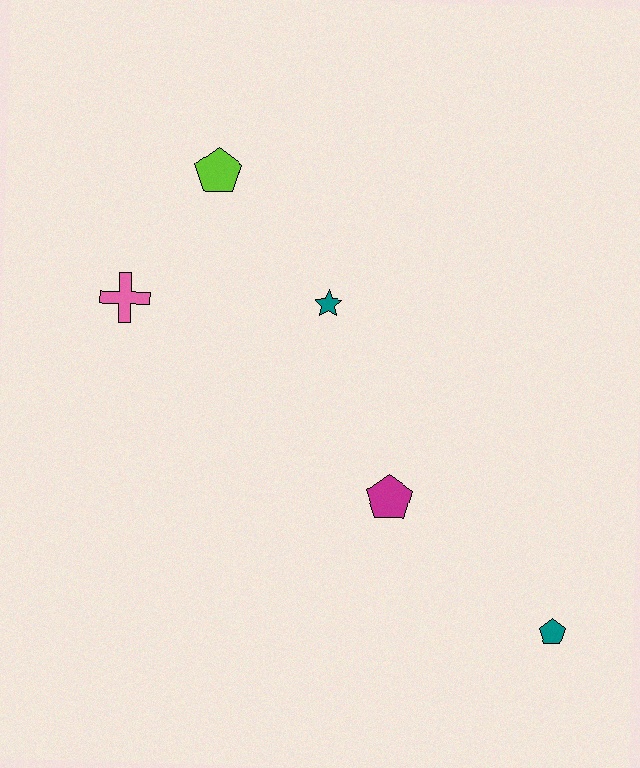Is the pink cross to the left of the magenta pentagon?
Yes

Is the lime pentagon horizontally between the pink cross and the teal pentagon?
Yes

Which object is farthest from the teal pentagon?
The lime pentagon is farthest from the teal pentagon.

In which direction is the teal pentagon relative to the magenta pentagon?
The teal pentagon is to the right of the magenta pentagon.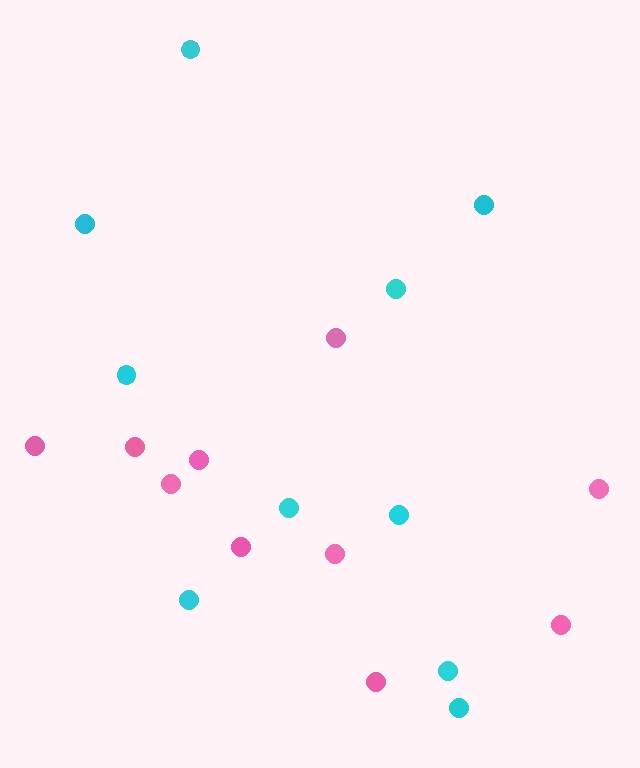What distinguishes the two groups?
There are 2 groups: one group of pink circles (10) and one group of cyan circles (10).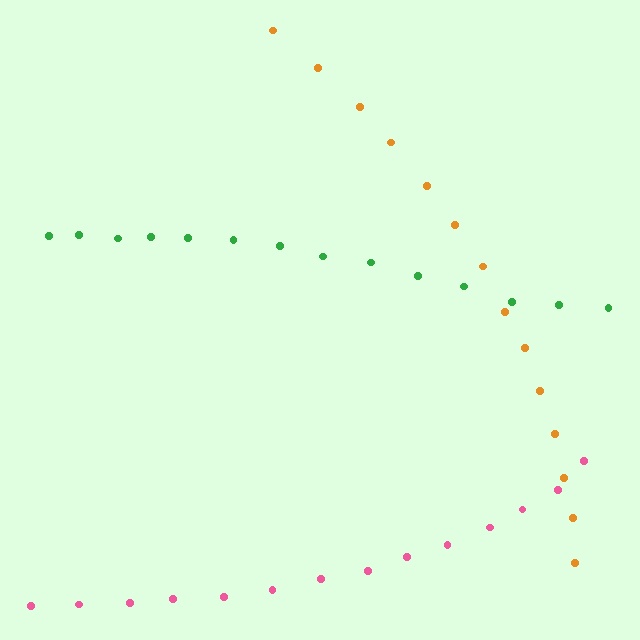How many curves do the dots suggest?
There are 3 distinct paths.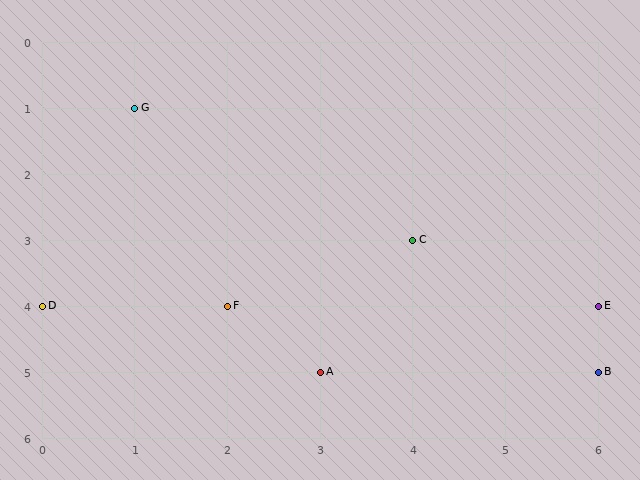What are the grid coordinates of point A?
Point A is at grid coordinates (3, 5).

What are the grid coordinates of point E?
Point E is at grid coordinates (6, 4).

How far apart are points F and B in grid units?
Points F and B are 4 columns and 1 row apart (about 4.1 grid units diagonally).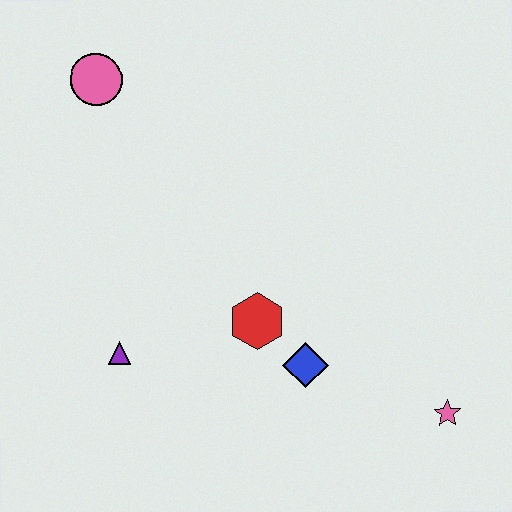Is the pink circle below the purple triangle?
No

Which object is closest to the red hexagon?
The blue diamond is closest to the red hexagon.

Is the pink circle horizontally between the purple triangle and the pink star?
No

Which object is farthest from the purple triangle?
The pink star is farthest from the purple triangle.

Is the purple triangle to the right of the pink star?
No